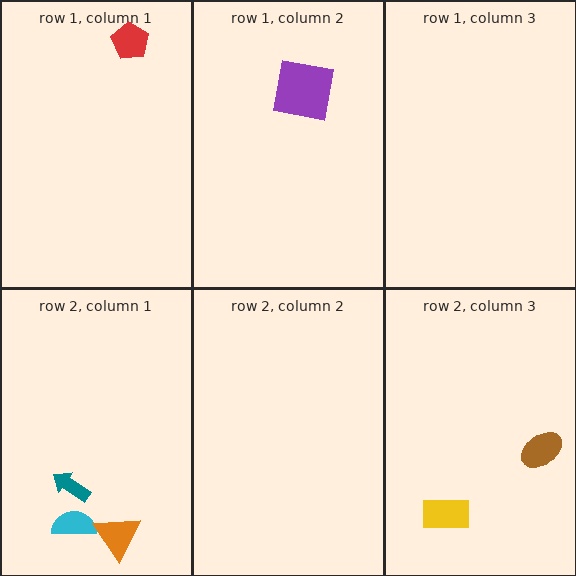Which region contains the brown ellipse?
The row 2, column 3 region.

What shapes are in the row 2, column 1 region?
The cyan semicircle, the orange triangle, the teal arrow.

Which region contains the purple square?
The row 1, column 2 region.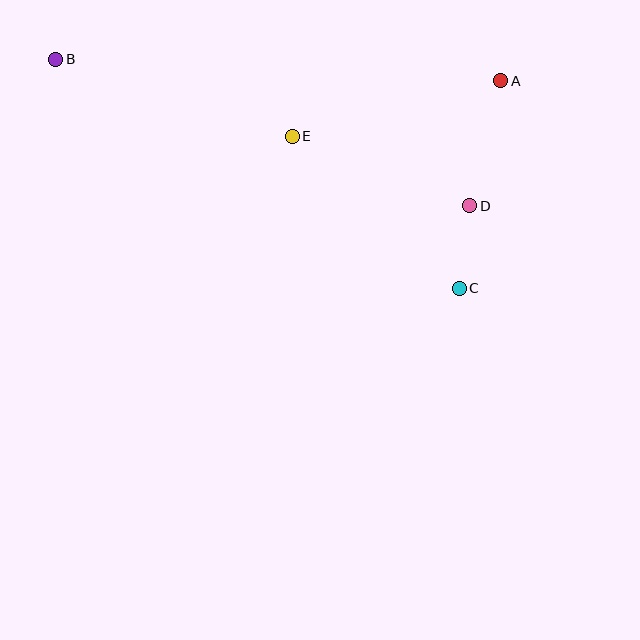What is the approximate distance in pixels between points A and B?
The distance between A and B is approximately 446 pixels.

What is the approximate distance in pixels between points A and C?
The distance between A and C is approximately 212 pixels.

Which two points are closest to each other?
Points C and D are closest to each other.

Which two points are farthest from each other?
Points B and C are farthest from each other.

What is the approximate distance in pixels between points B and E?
The distance between B and E is approximately 249 pixels.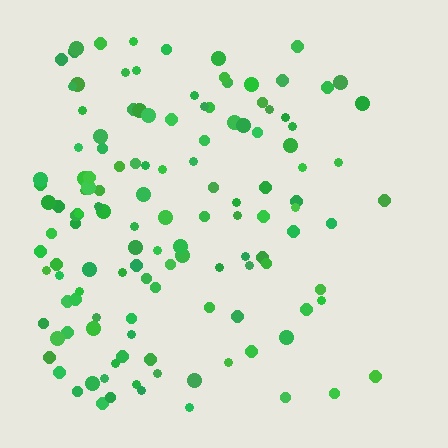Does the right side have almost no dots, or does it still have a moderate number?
Still a moderate number, just noticeably fewer than the left.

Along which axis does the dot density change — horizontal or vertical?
Horizontal.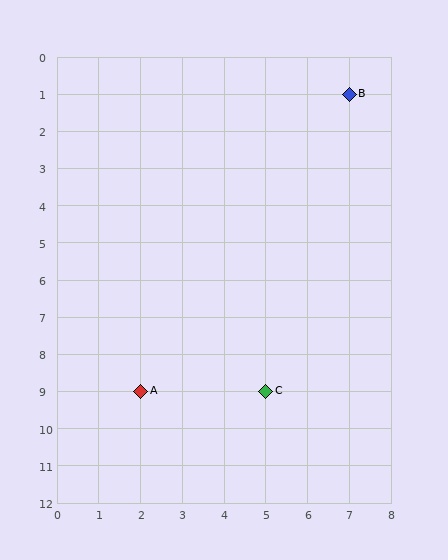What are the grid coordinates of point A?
Point A is at grid coordinates (2, 9).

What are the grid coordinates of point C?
Point C is at grid coordinates (5, 9).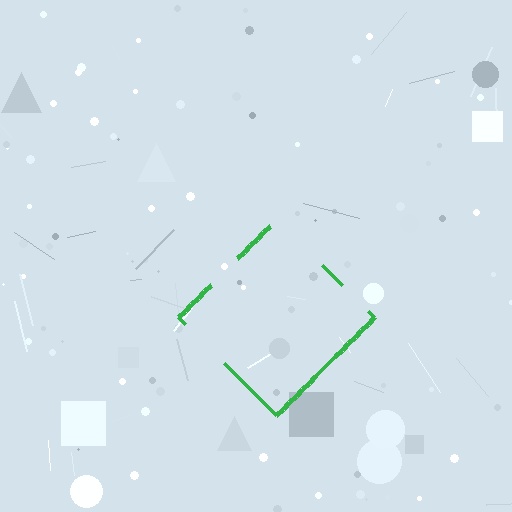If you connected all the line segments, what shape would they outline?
They would outline a diamond.